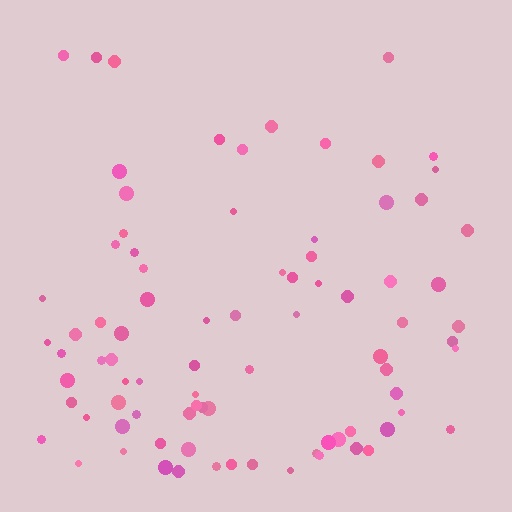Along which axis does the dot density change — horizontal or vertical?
Vertical.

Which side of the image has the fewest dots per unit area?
The top.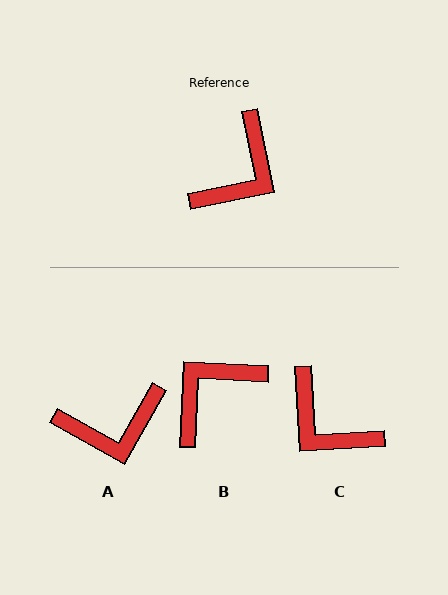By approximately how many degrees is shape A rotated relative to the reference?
Approximately 41 degrees clockwise.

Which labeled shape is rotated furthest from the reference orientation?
B, about 166 degrees away.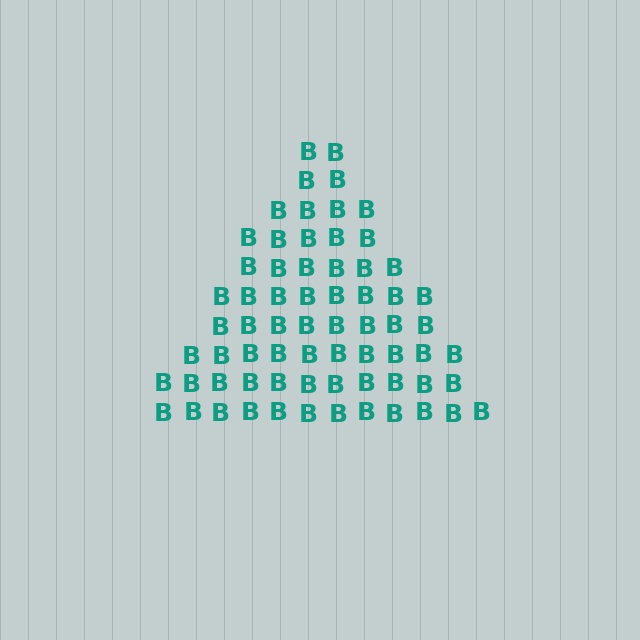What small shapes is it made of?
It is made of small letter B's.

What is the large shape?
The large shape is a triangle.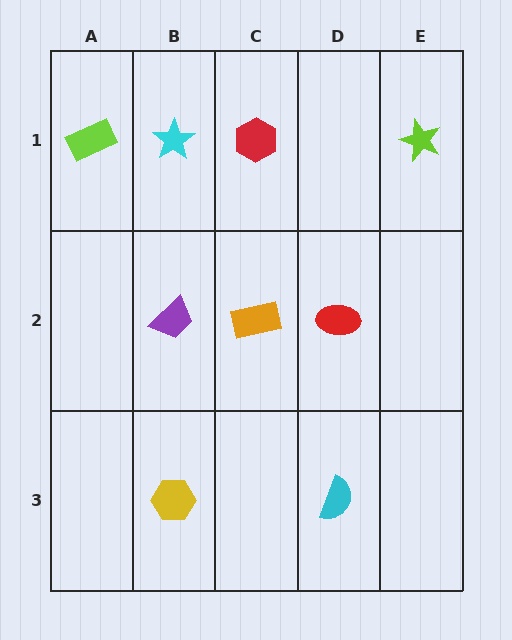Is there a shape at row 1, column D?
No, that cell is empty.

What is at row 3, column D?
A cyan semicircle.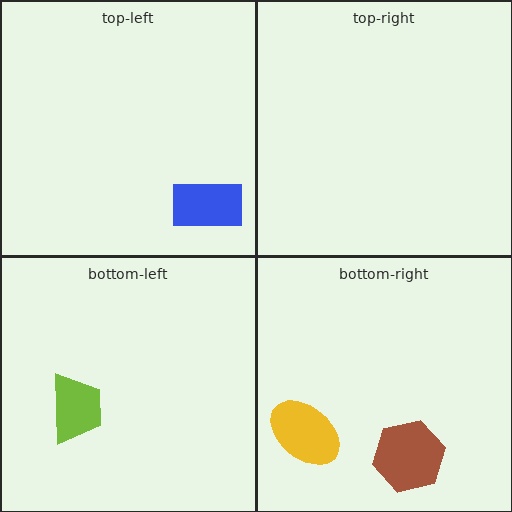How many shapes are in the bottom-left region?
1.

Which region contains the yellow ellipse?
The bottom-right region.